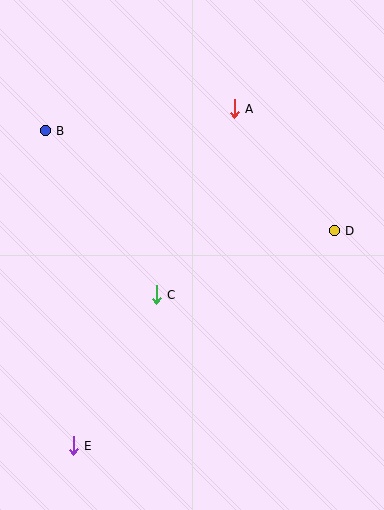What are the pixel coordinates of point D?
Point D is at (334, 231).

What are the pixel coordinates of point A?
Point A is at (234, 109).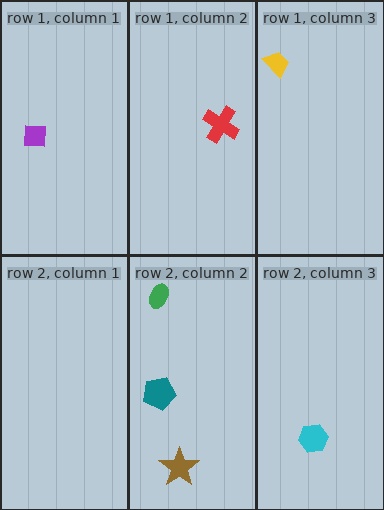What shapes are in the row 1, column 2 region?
The red cross.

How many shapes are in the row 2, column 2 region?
3.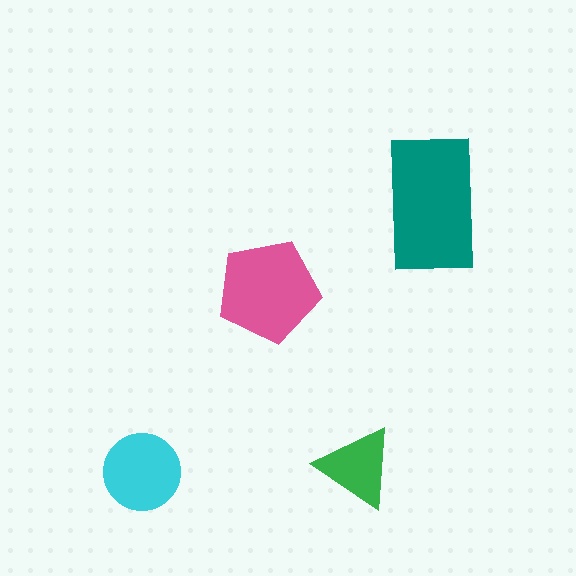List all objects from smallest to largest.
The green triangle, the cyan circle, the pink pentagon, the teal rectangle.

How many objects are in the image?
There are 4 objects in the image.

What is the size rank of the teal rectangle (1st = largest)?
1st.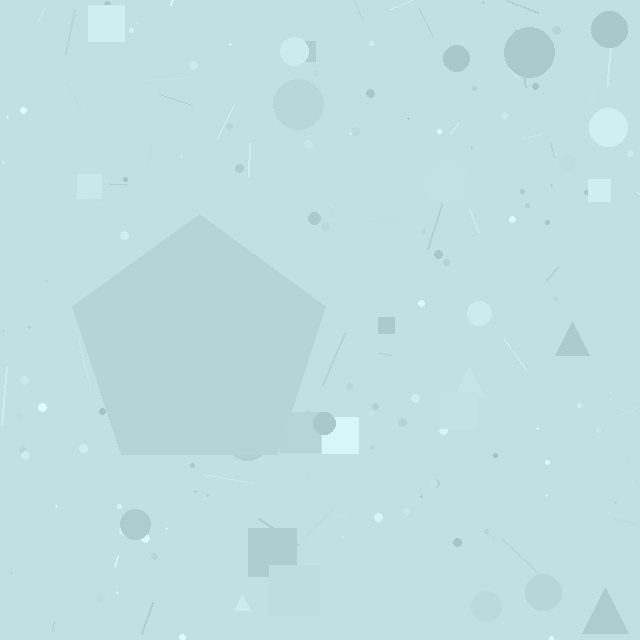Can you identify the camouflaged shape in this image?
The camouflaged shape is a pentagon.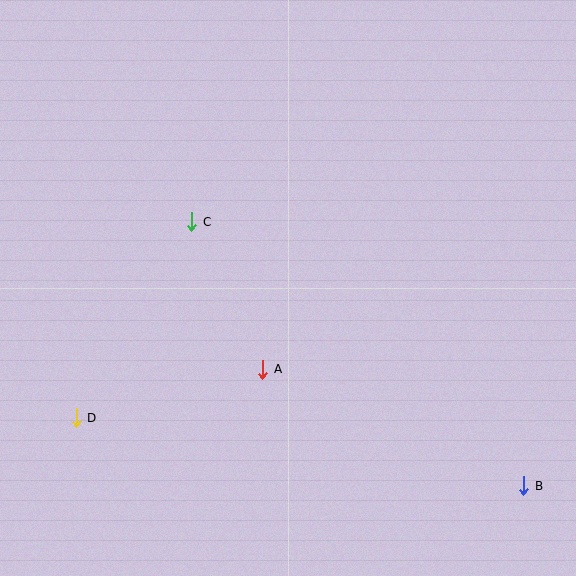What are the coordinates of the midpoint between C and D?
The midpoint between C and D is at (134, 320).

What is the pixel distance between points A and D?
The distance between A and D is 193 pixels.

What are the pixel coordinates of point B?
Point B is at (524, 486).